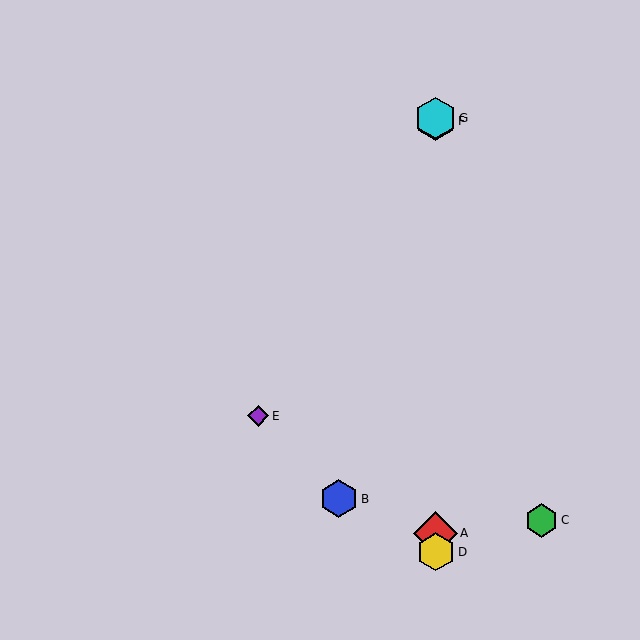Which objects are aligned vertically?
Objects A, D, F, G are aligned vertically.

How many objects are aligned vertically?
4 objects (A, D, F, G) are aligned vertically.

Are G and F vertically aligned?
Yes, both are at x≈436.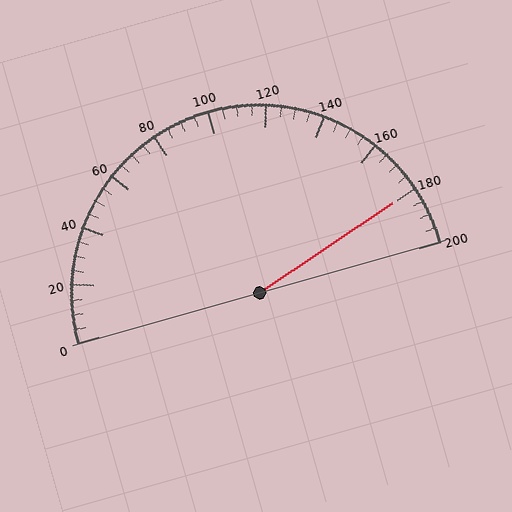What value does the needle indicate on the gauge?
The needle indicates approximately 180.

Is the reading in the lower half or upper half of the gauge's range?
The reading is in the upper half of the range (0 to 200).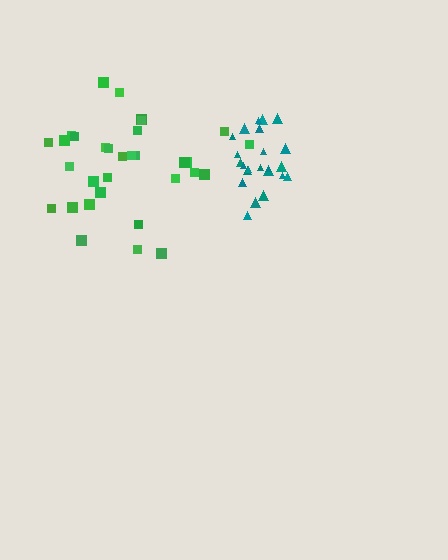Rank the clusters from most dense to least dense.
teal, green.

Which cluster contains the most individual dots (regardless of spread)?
Green (32).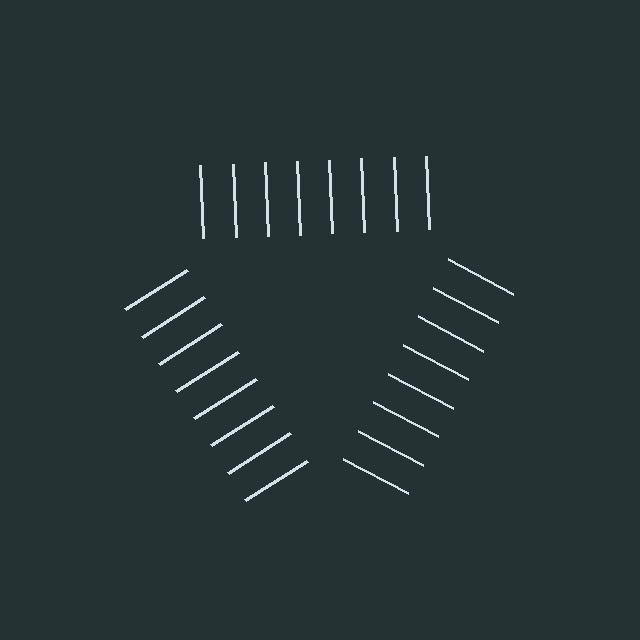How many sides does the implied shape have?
3 sides — the line-ends trace a triangle.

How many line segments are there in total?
24 — 8 along each of the 3 edges.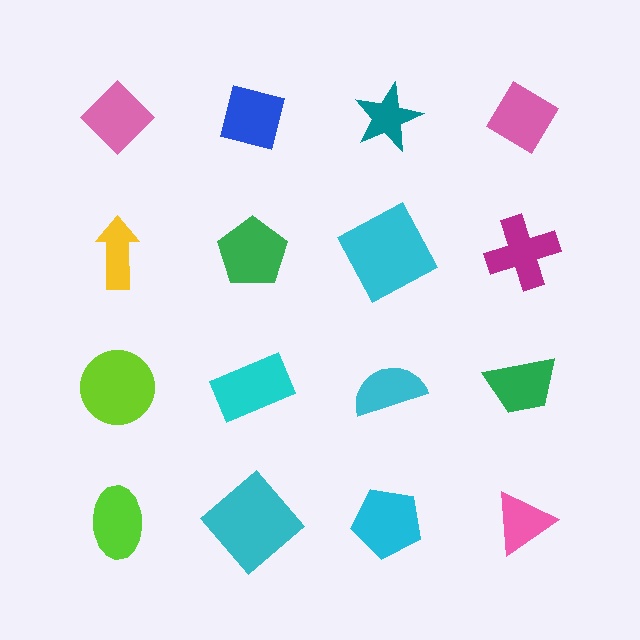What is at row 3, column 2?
A cyan rectangle.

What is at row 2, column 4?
A magenta cross.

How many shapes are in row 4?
4 shapes.